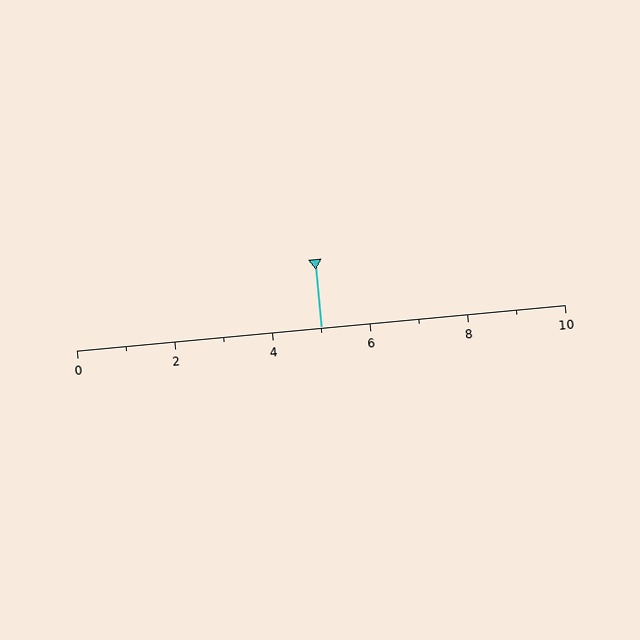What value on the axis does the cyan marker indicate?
The marker indicates approximately 5.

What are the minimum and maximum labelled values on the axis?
The axis runs from 0 to 10.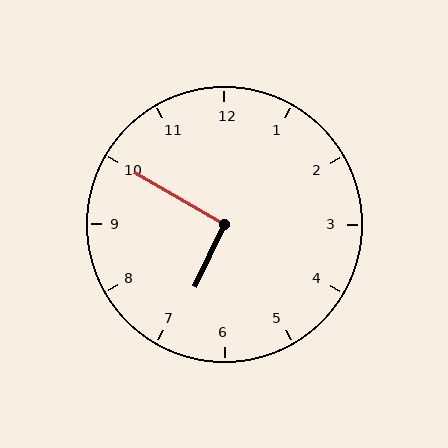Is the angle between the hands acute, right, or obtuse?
It is right.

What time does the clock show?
6:50.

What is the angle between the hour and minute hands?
Approximately 95 degrees.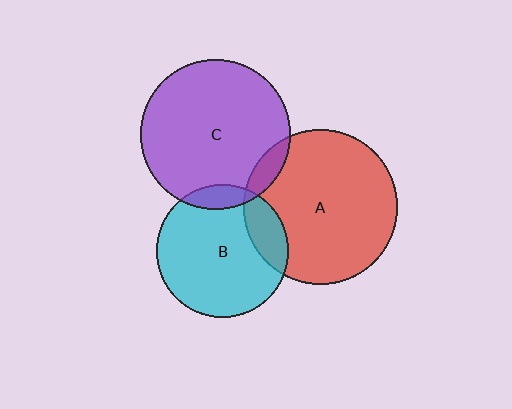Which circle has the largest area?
Circle A (red).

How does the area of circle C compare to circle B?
Approximately 1.3 times.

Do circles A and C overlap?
Yes.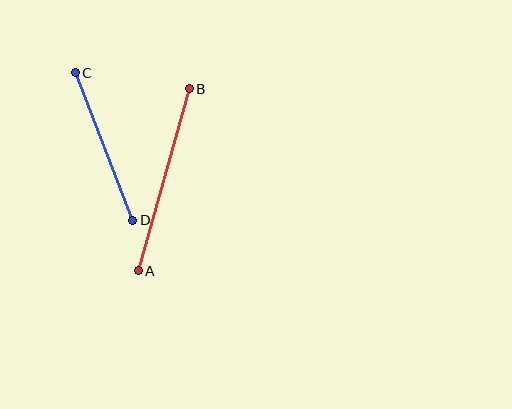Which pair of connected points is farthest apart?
Points A and B are farthest apart.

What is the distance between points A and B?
The distance is approximately 189 pixels.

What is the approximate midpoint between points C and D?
The midpoint is at approximately (104, 146) pixels.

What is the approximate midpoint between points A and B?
The midpoint is at approximately (164, 180) pixels.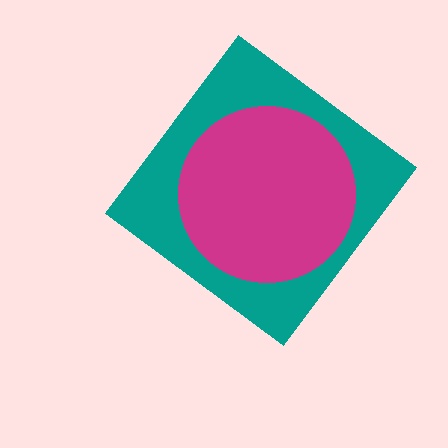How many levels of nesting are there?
2.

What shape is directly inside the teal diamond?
The magenta circle.